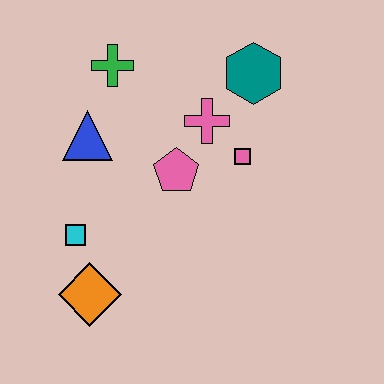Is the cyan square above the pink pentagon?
No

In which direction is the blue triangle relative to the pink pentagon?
The blue triangle is to the left of the pink pentagon.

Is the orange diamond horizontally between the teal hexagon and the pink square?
No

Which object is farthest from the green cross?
The orange diamond is farthest from the green cross.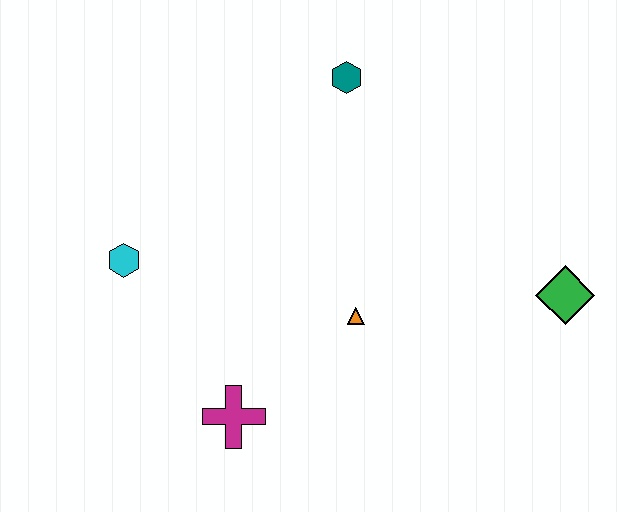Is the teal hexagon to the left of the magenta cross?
No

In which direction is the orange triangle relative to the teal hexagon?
The orange triangle is below the teal hexagon.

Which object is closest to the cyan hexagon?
The magenta cross is closest to the cyan hexagon.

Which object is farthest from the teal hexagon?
The magenta cross is farthest from the teal hexagon.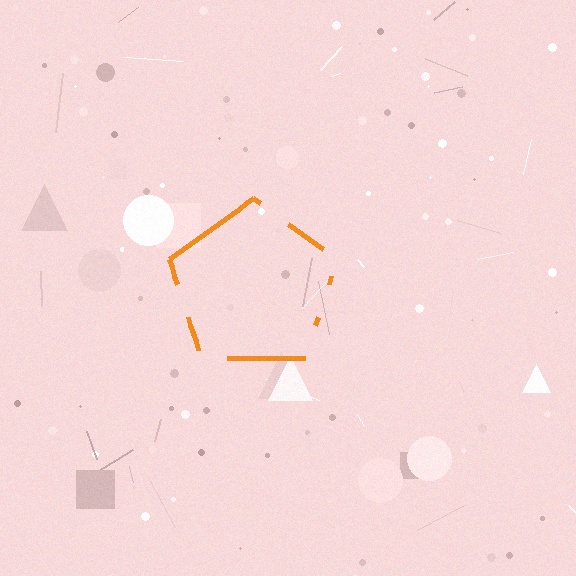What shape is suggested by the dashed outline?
The dashed outline suggests a pentagon.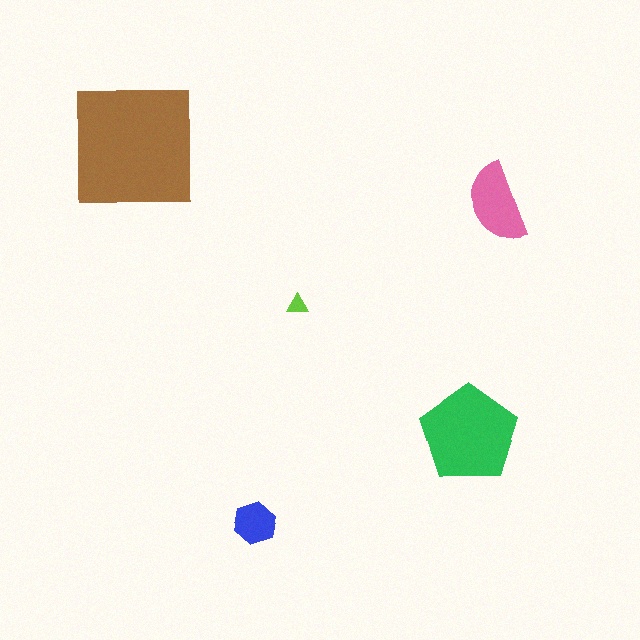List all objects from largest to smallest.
The brown square, the green pentagon, the pink semicircle, the blue hexagon, the lime triangle.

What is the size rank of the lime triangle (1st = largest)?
5th.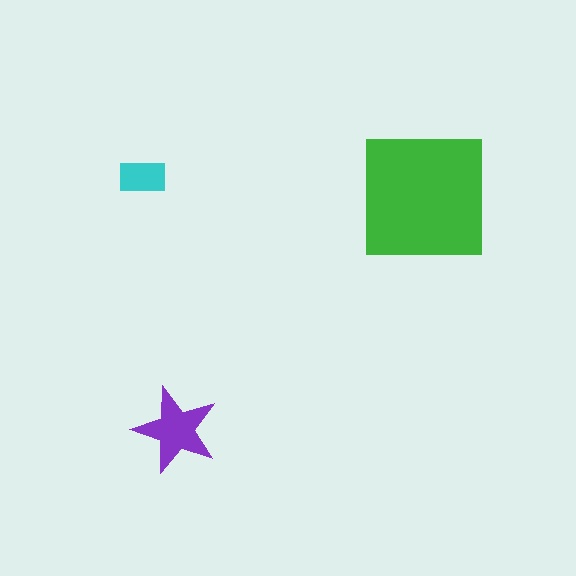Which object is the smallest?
The cyan rectangle.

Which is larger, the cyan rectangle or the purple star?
The purple star.